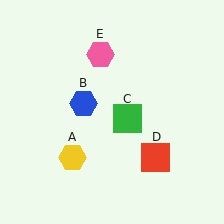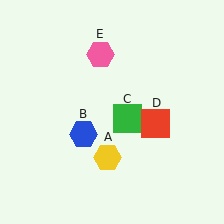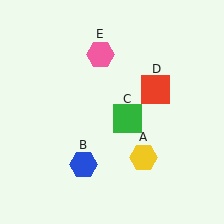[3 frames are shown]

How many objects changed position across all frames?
3 objects changed position: yellow hexagon (object A), blue hexagon (object B), red square (object D).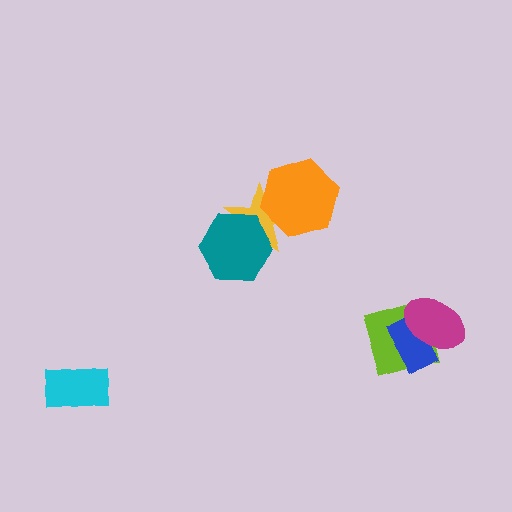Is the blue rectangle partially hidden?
Yes, it is partially covered by another shape.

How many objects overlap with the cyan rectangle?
0 objects overlap with the cyan rectangle.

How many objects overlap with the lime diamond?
2 objects overlap with the lime diamond.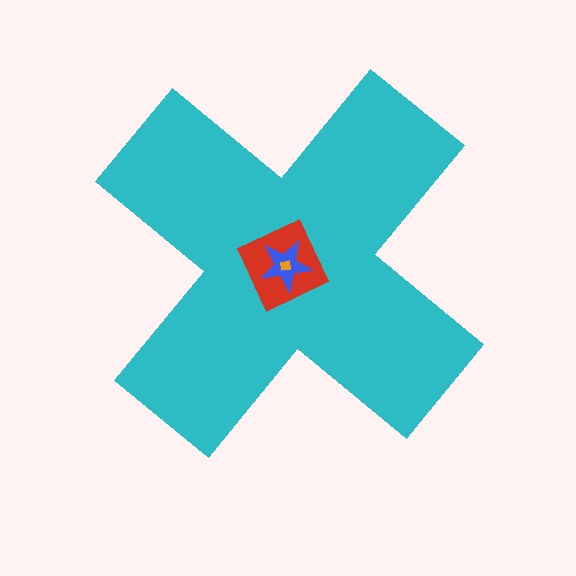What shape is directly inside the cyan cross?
The red square.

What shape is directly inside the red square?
The blue star.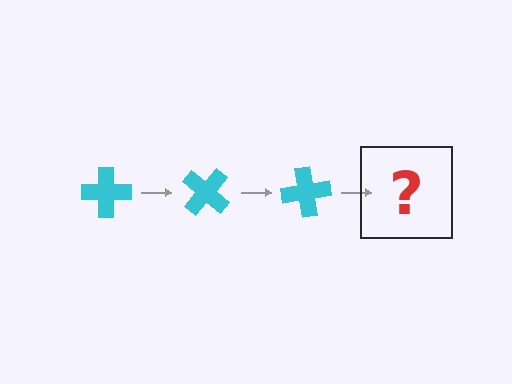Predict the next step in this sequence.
The next step is a cyan cross rotated 120 degrees.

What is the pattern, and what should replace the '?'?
The pattern is that the cross rotates 40 degrees each step. The '?' should be a cyan cross rotated 120 degrees.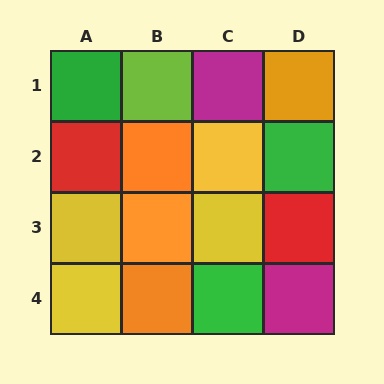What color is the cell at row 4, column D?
Magenta.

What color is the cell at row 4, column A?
Yellow.